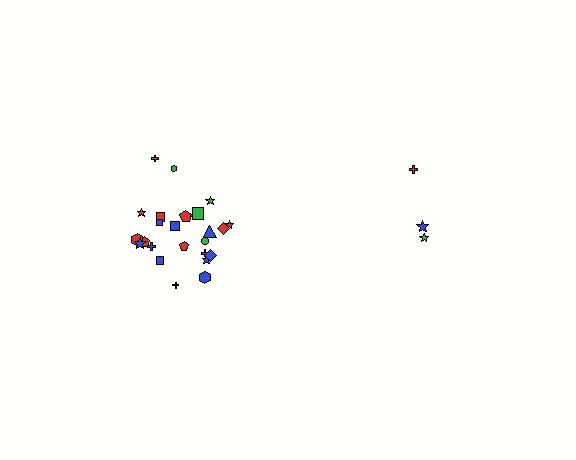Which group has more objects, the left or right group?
The left group.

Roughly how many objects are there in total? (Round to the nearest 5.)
Roughly 30 objects in total.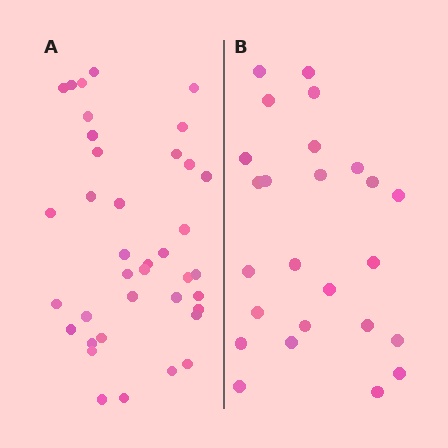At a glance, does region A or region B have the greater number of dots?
Region A (the left region) has more dots.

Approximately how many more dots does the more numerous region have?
Region A has approximately 15 more dots than region B.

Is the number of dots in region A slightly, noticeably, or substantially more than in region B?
Region A has substantially more. The ratio is roughly 1.5 to 1.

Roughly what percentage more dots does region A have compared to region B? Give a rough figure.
About 50% more.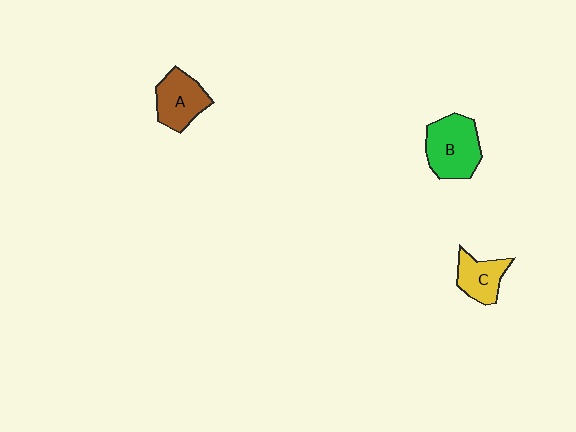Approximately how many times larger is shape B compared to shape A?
Approximately 1.3 times.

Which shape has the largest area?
Shape B (green).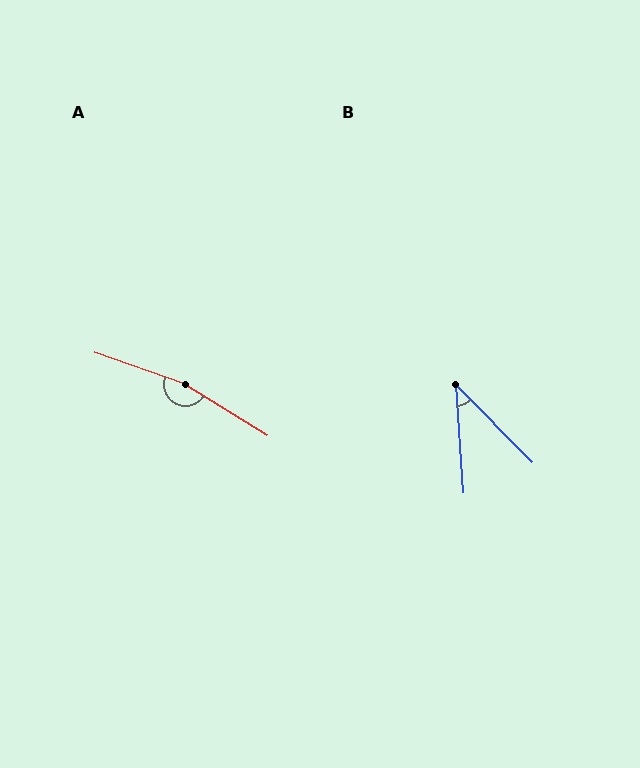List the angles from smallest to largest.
B (41°), A (168°).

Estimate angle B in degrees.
Approximately 41 degrees.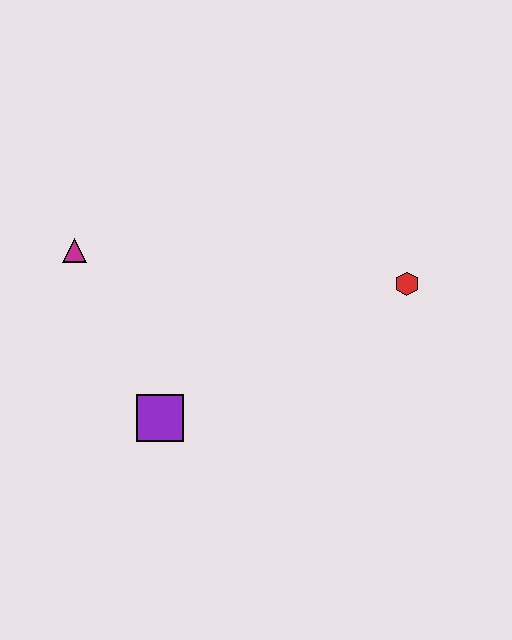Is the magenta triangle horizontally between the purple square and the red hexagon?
No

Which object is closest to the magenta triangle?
The purple square is closest to the magenta triangle.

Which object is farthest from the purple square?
The red hexagon is farthest from the purple square.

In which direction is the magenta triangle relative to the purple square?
The magenta triangle is above the purple square.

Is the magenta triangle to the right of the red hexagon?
No